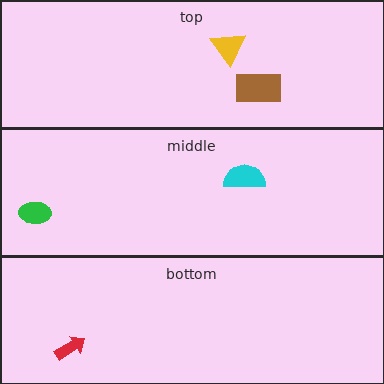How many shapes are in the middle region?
2.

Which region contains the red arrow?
The bottom region.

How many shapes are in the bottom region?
1.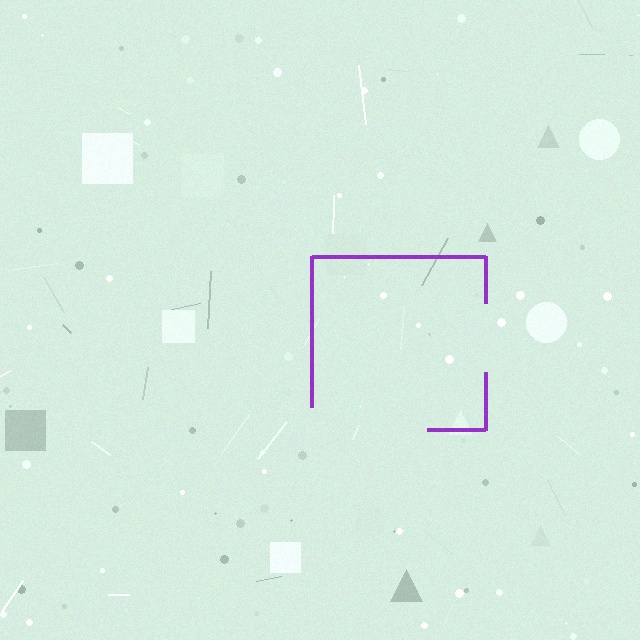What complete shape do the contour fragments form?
The contour fragments form a square.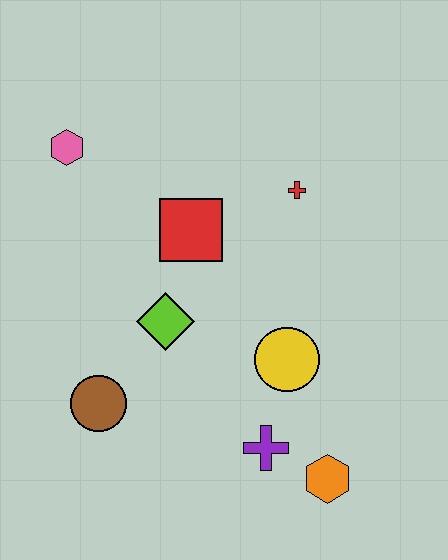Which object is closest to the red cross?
The red square is closest to the red cross.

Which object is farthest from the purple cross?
The pink hexagon is farthest from the purple cross.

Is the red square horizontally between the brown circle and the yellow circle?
Yes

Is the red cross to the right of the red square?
Yes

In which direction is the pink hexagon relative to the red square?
The pink hexagon is to the left of the red square.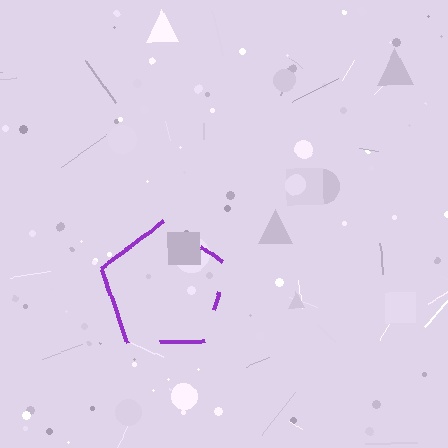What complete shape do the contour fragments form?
The contour fragments form a pentagon.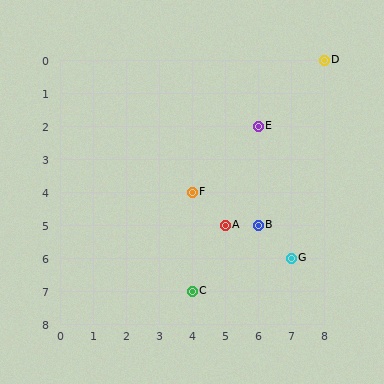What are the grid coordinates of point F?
Point F is at grid coordinates (4, 4).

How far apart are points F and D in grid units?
Points F and D are 4 columns and 4 rows apart (about 5.7 grid units diagonally).